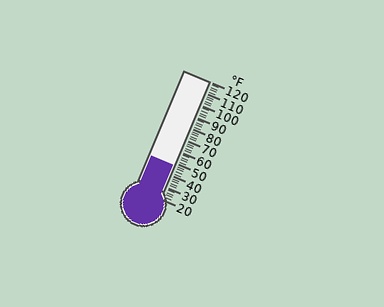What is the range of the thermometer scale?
The thermometer scale ranges from 20°F to 120°F.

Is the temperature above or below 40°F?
The temperature is above 40°F.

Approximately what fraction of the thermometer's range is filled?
The thermometer is filled to approximately 30% of its range.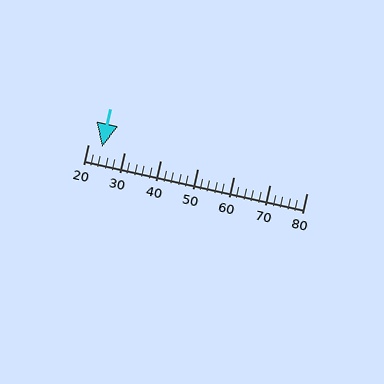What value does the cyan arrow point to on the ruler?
The cyan arrow points to approximately 24.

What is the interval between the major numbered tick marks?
The major tick marks are spaced 10 units apart.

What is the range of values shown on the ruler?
The ruler shows values from 20 to 80.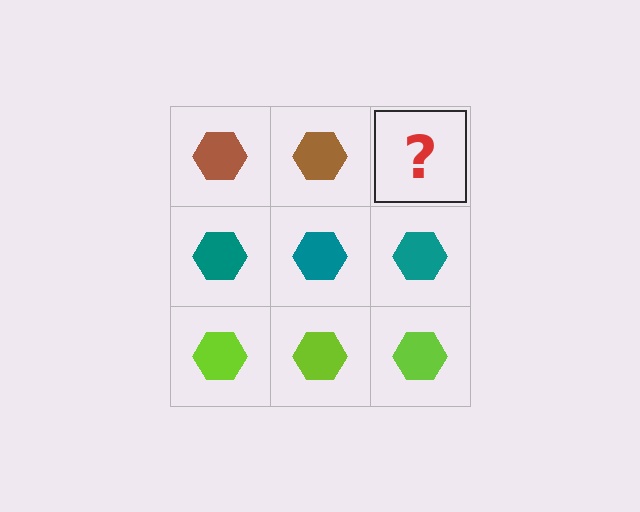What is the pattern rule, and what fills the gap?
The rule is that each row has a consistent color. The gap should be filled with a brown hexagon.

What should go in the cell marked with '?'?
The missing cell should contain a brown hexagon.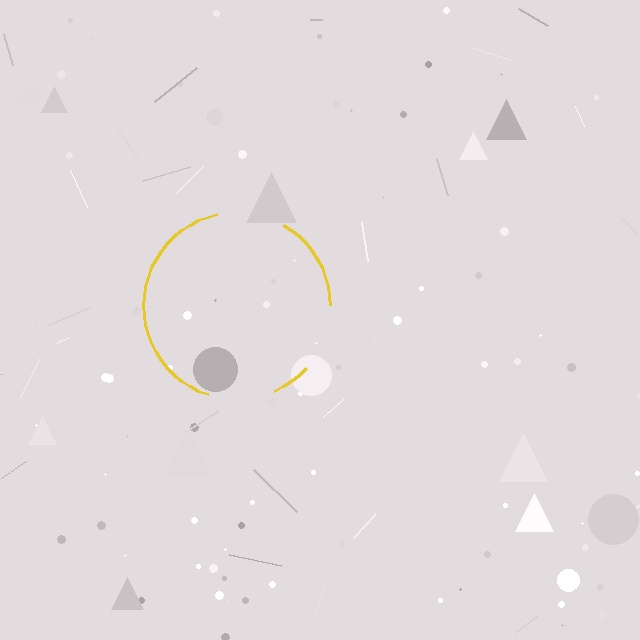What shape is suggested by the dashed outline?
The dashed outline suggests a circle.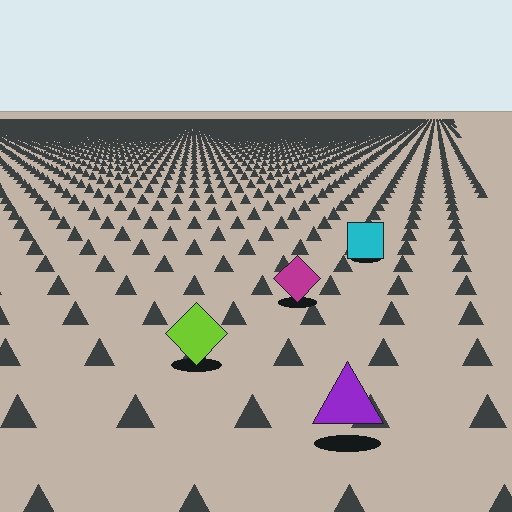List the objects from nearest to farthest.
From nearest to farthest: the purple triangle, the lime diamond, the magenta diamond, the cyan square.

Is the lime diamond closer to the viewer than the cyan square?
Yes. The lime diamond is closer — you can tell from the texture gradient: the ground texture is coarser near it.